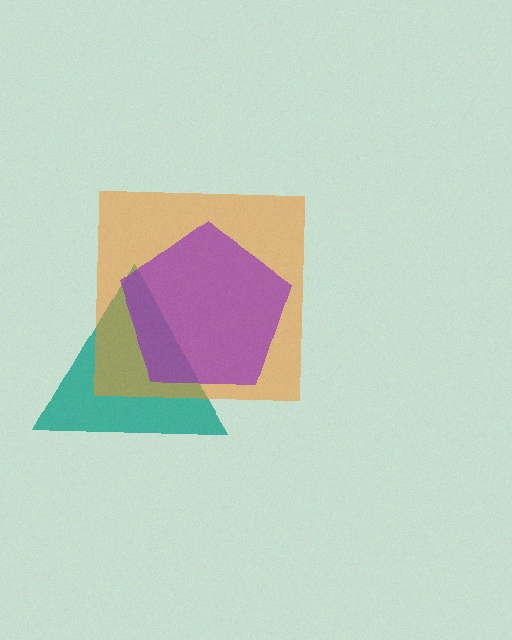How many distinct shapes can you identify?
There are 3 distinct shapes: a teal triangle, an orange square, a purple pentagon.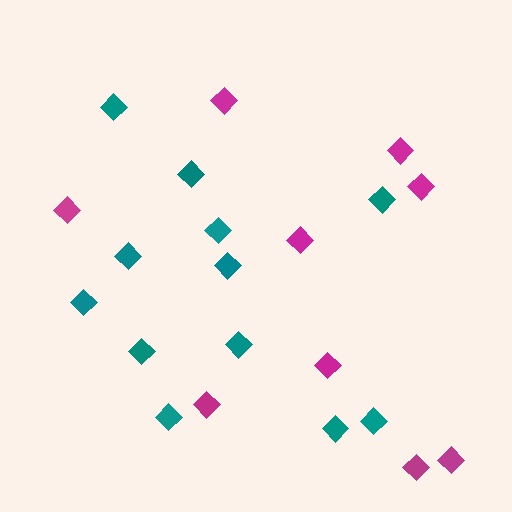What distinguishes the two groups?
There are 2 groups: one group of magenta diamonds (9) and one group of teal diamonds (12).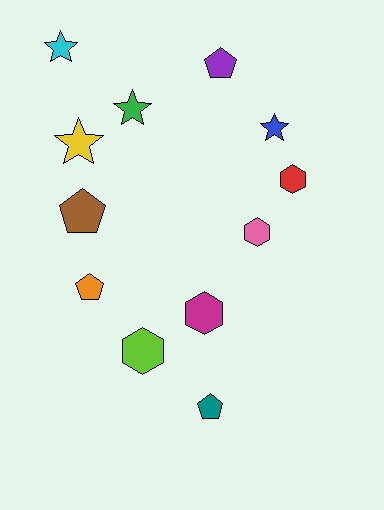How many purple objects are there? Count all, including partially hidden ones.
There is 1 purple object.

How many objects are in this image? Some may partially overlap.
There are 12 objects.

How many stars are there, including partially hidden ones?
There are 4 stars.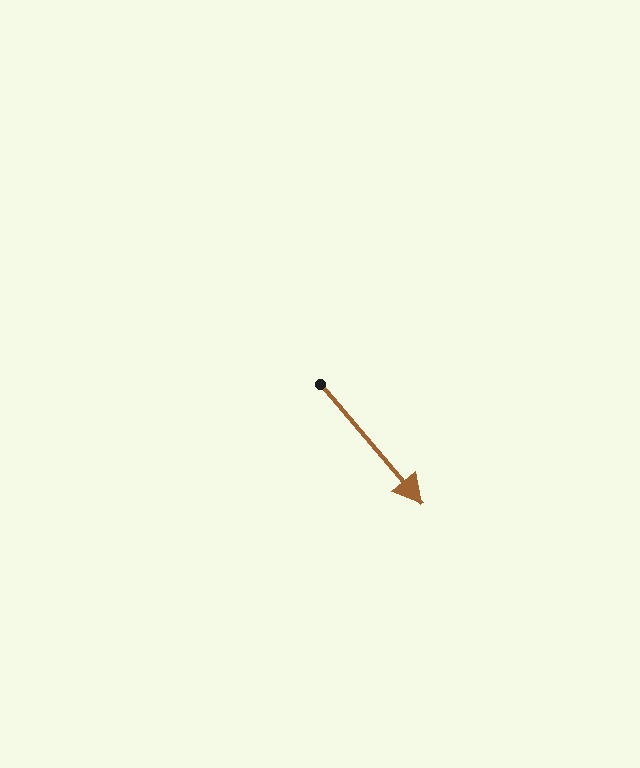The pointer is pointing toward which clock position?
Roughly 5 o'clock.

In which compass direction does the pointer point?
Southeast.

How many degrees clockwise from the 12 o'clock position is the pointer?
Approximately 139 degrees.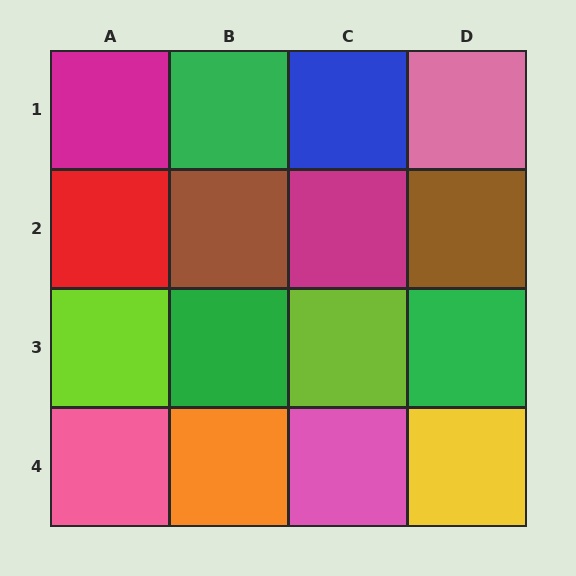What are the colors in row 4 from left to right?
Pink, orange, pink, yellow.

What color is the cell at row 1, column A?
Magenta.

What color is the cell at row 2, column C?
Magenta.